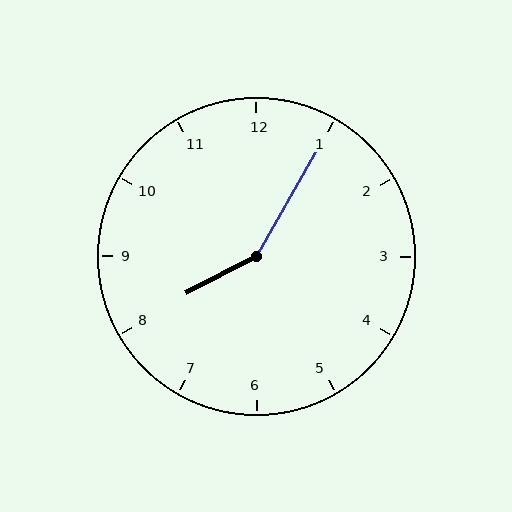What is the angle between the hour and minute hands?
Approximately 148 degrees.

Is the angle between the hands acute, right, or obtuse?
It is obtuse.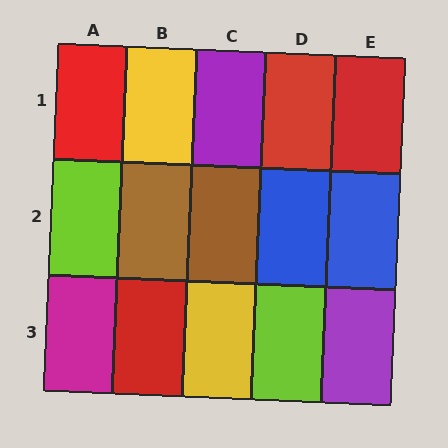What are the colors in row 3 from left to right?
Magenta, red, yellow, lime, purple.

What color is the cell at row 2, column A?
Lime.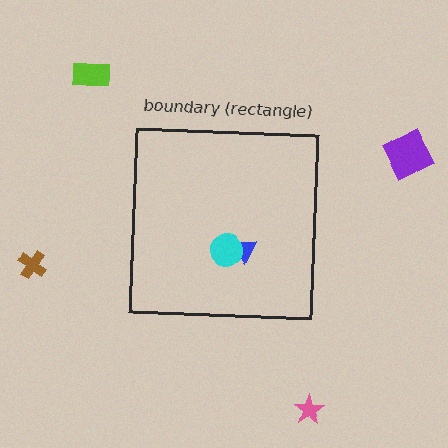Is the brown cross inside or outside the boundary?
Outside.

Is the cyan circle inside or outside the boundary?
Inside.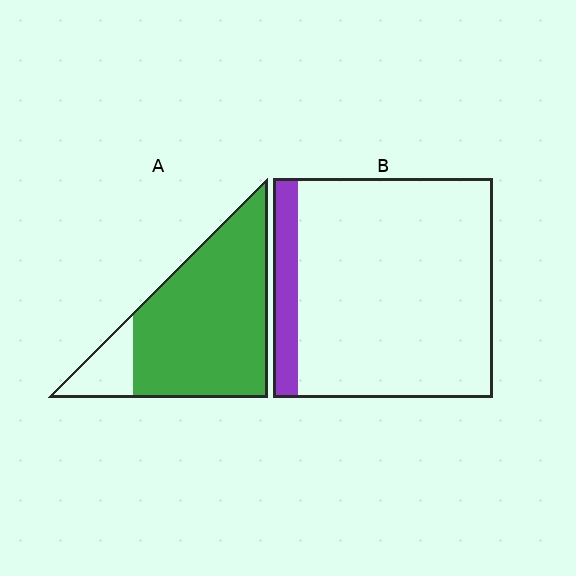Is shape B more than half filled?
No.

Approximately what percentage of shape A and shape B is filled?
A is approximately 85% and B is approximately 10%.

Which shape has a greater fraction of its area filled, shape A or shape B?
Shape A.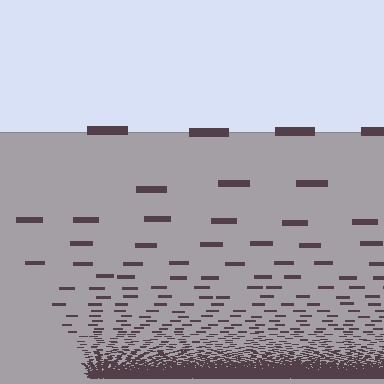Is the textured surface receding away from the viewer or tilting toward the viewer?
The surface appears to tilt toward the viewer. Texture elements get larger and sparser toward the top.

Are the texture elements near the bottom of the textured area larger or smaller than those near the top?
Smaller. The gradient is inverted — elements near the bottom are smaller and denser.